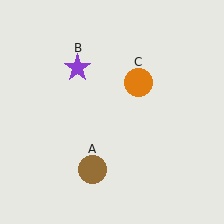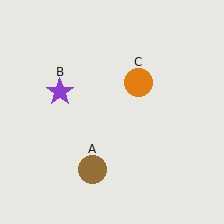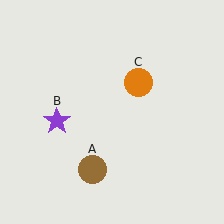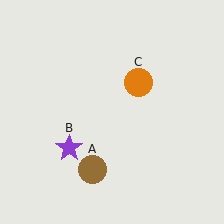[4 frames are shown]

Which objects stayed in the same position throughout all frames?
Brown circle (object A) and orange circle (object C) remained stationary.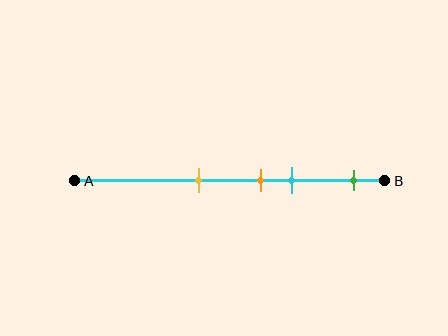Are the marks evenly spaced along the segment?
No, the marks are not evenly spaced.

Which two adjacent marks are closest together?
The orange and cyan marks are the closest adjacent pair.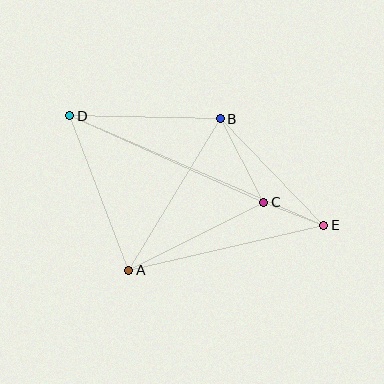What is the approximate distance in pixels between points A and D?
The distance between A and D is approximately 166 pixels.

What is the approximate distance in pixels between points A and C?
The distance between A and C is approximately 151 pixels.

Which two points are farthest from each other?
Points D and E are farthest from each other.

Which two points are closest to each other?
Points C and E are closest to each other.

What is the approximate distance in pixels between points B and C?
The distance between B and C is approximately 94 pixels.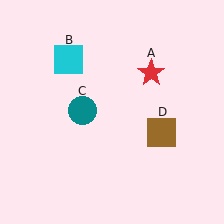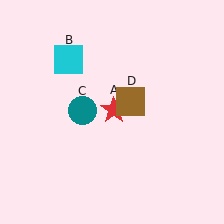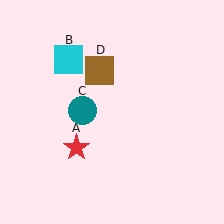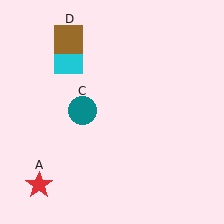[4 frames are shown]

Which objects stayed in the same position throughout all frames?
Cyan square (object B) and teal circle (object C) remained stationary.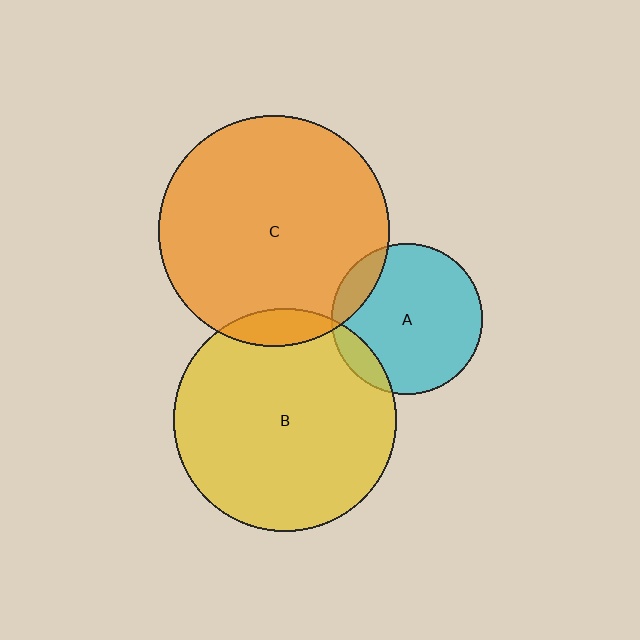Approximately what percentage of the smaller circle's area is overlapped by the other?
Approximately 10%.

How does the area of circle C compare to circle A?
Approximately 2.3 times.